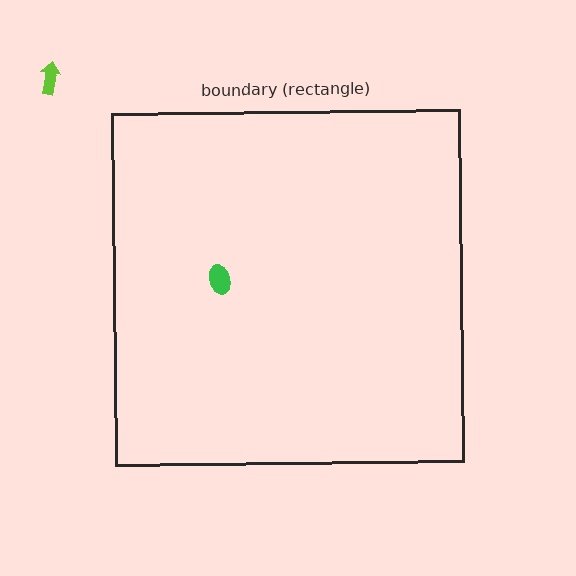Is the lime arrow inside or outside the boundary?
Outside.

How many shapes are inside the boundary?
1 inside, 1 outside.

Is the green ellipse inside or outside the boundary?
Inside.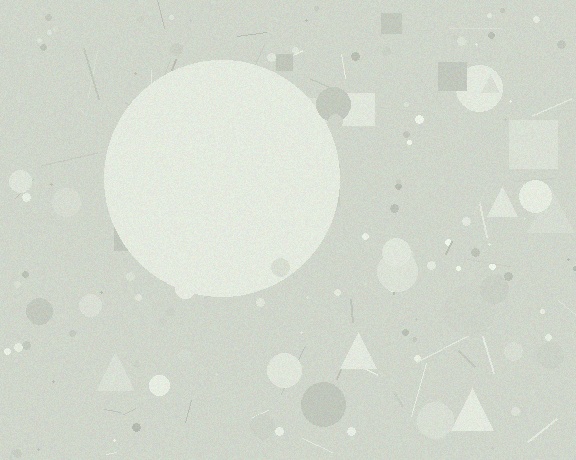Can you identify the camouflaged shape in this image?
The camouflaged shape is a circle.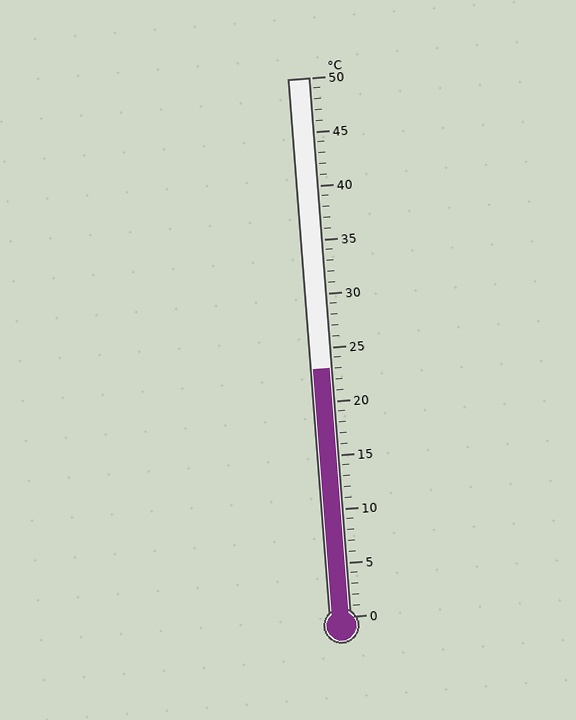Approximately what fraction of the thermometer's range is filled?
The thermometer is filled to approximately 45% of its range.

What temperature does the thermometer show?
The thermometer shows approximately 23°C.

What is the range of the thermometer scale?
The thermometer scale ranges from 0°C to 50°C.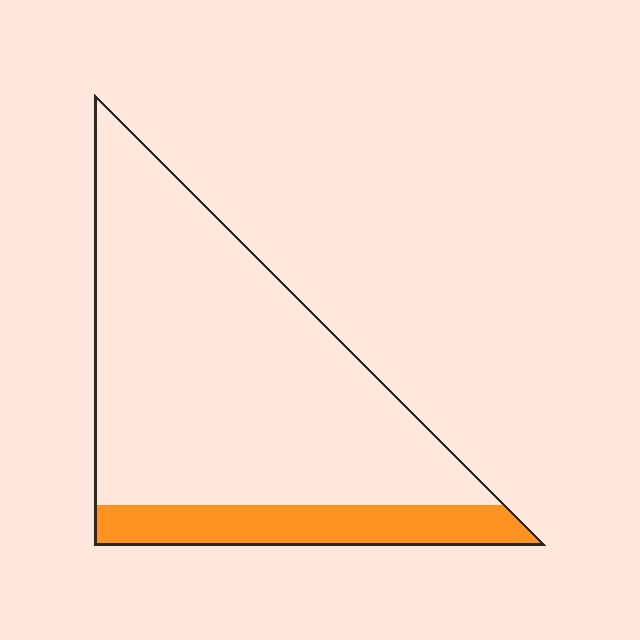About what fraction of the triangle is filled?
About one sixth (1/6).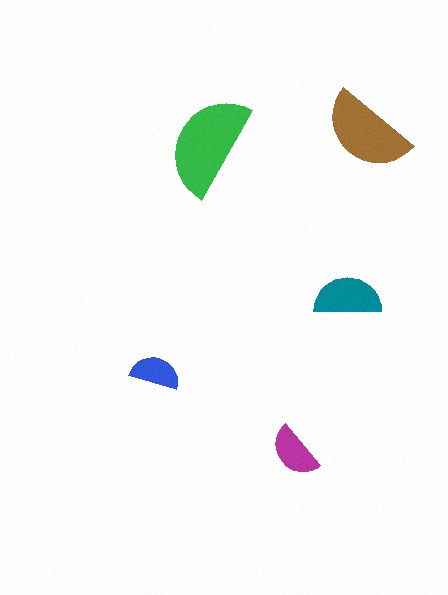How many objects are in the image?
There are 5 objects in the image.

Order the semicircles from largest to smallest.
the green one, the brown one, the teal one, the magenta one, the blue one.